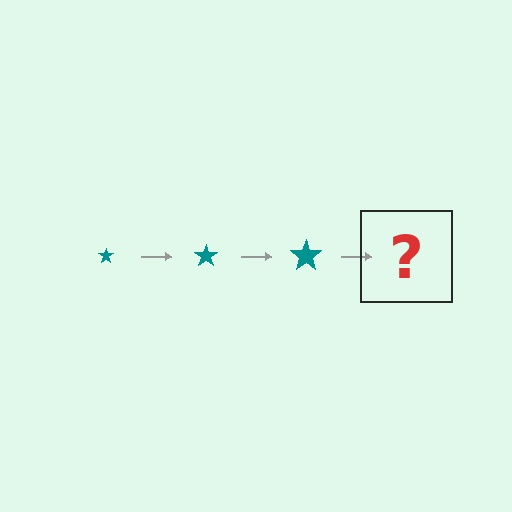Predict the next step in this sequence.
The next step is a teal star, larger than the previous one.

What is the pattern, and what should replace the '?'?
The pattern is that the star gets progressively larger each step. The '?' should be a teal star, larger than the previous one.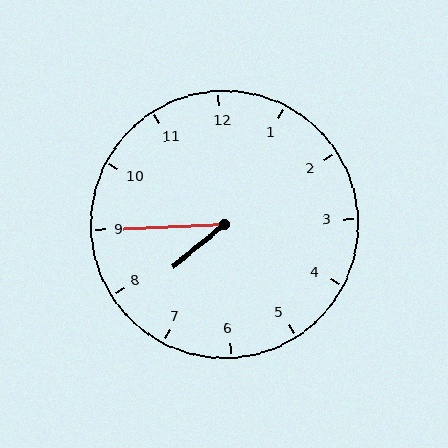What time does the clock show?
7:45.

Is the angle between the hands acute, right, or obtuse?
It is acute.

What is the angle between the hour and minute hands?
Approximately 38 degrees.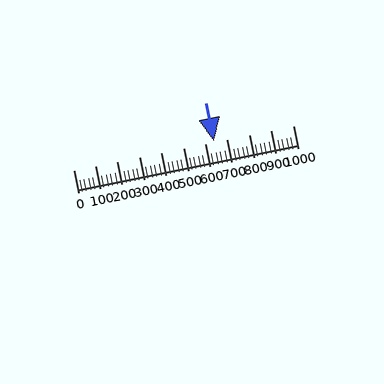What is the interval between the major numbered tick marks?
The major tick marks are spaced 100 units apart.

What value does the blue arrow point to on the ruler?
The blue arrow points to approximately 640.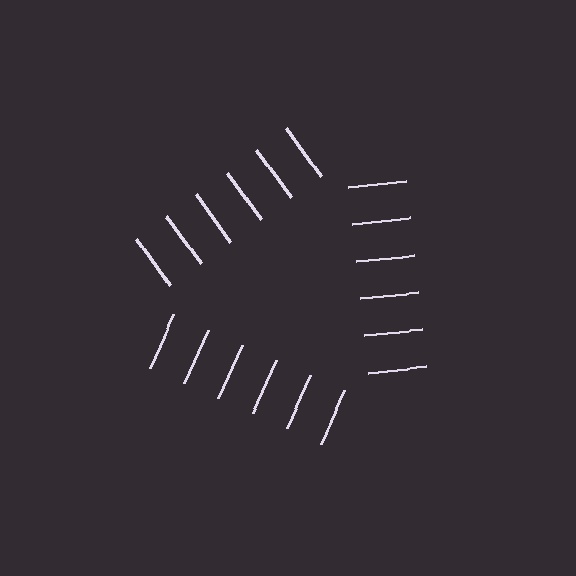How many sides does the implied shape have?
3 sides — the line-ends trace a triangle.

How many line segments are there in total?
18 — 6 along each of the 3 edges.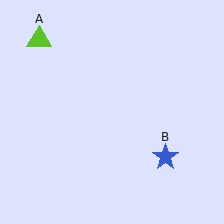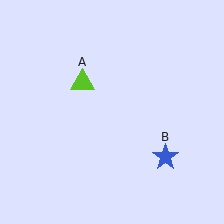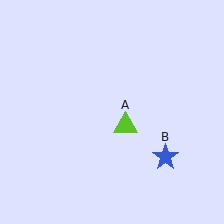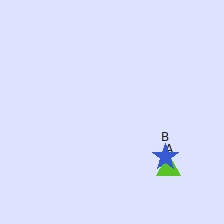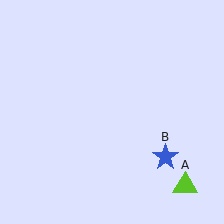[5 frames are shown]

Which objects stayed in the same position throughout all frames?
Blue star (object B) remained stationary.